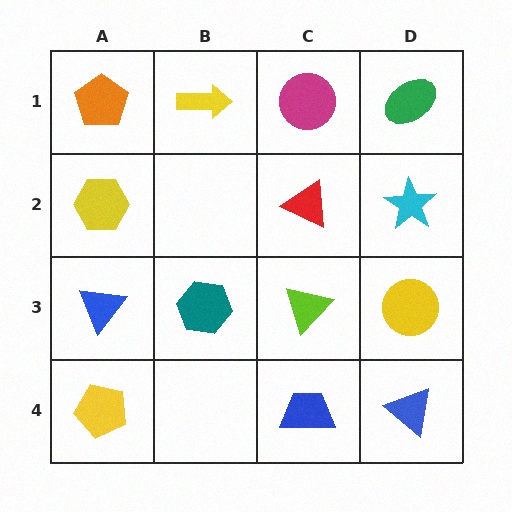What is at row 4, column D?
A blue triangle.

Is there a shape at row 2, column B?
No, that cell is empty.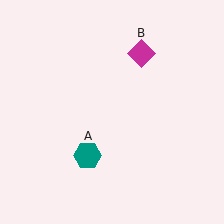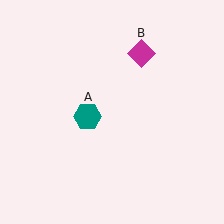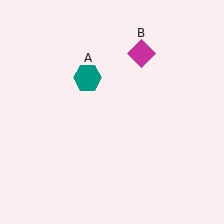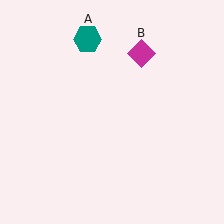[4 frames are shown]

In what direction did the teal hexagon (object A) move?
The teal hexagon (object A) moved up.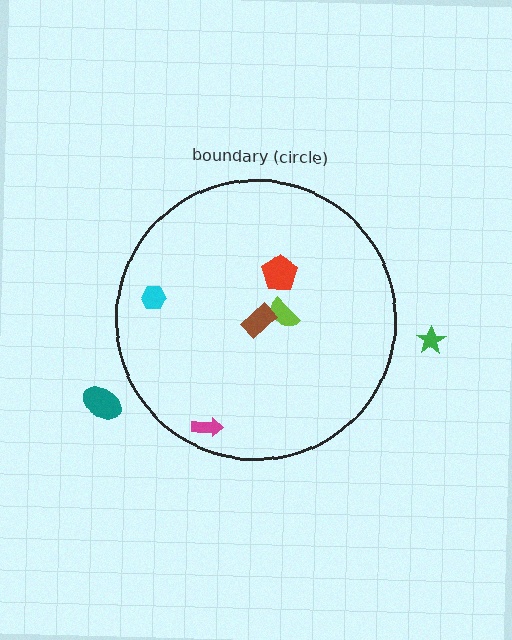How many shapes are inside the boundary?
5 inside, 2 outside.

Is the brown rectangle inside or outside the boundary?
Inside.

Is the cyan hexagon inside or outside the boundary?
Inside.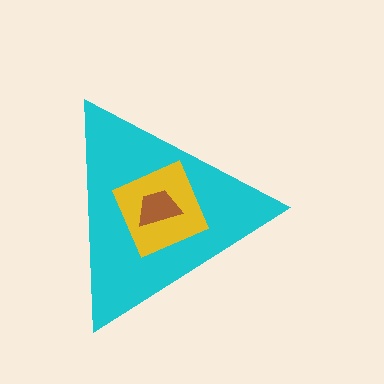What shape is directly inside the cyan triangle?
The yellow diamond.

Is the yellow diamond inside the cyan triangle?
Yes.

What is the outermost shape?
The cyan triangle.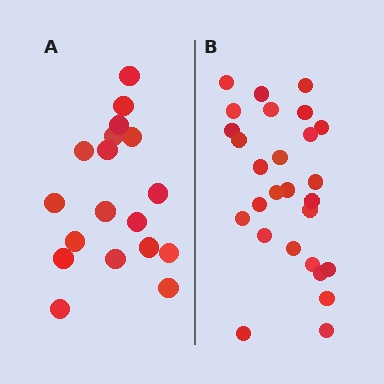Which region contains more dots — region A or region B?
Region B (the right region) has more dots.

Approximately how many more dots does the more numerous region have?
Region B has roughly 8 or so more dots than region A.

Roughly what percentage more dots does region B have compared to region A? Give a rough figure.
About 50% more.